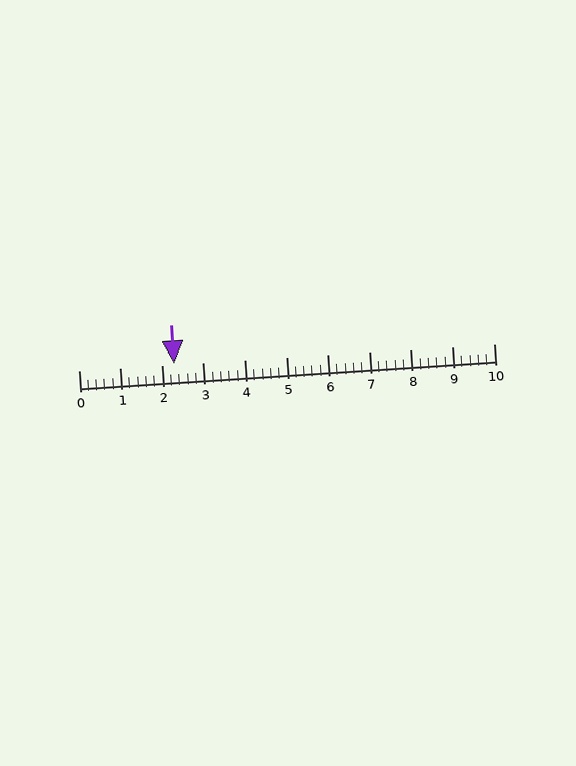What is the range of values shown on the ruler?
The ruler shows values from 0 to 10.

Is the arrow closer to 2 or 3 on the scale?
The arrow is closer to 2.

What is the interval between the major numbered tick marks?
The major tick marks are spaced 1 units apart.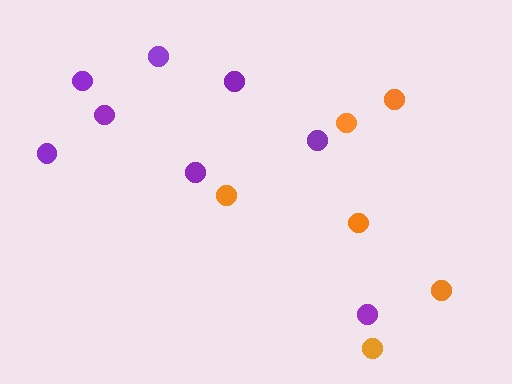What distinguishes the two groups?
There are 2 groups: one group of purple circles (8) and one group of orange circles (6).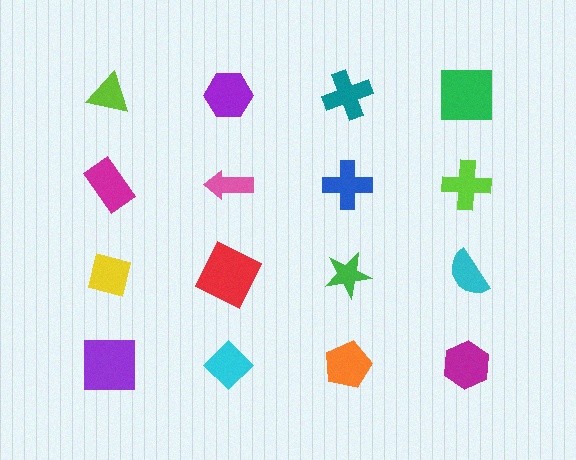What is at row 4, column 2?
A cyan diamond.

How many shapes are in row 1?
4 shapes.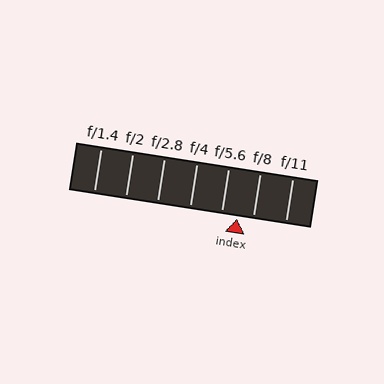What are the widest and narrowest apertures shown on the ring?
The widest aperture shown is f/1.4 and the narrowest is f/11.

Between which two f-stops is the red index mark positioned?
The index mark is between f/5.6 and f/8.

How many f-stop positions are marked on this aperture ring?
There are 7 f-stop positions marked.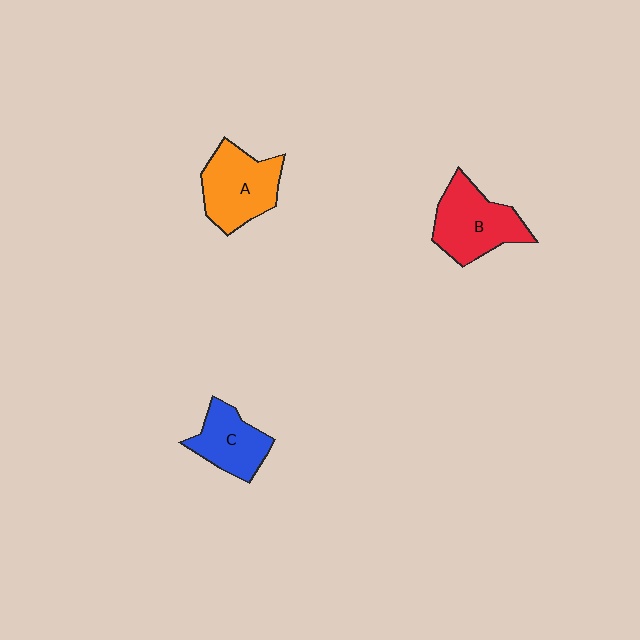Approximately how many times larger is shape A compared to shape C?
Approximately 1.3 times.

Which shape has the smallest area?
Shape C (blue).